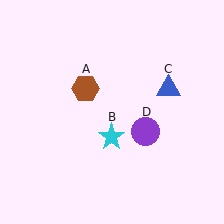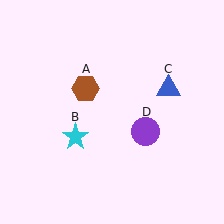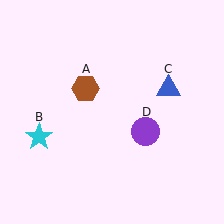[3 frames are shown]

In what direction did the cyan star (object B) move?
The cyan star (object B) moved left.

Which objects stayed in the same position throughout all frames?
Brown hexagon (object A) and blue triangle (object C) and purple circle (object D) remained stationary.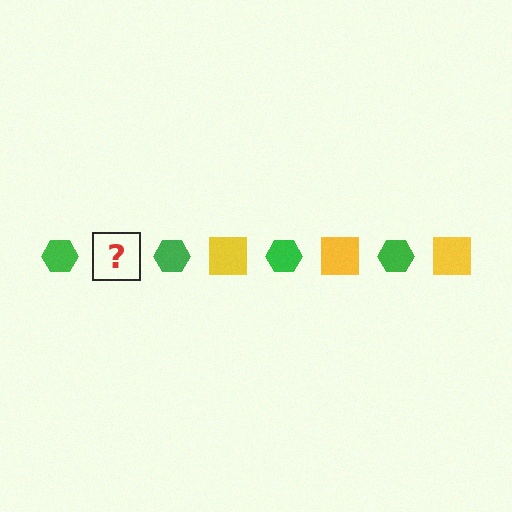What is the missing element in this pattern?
The missing element is a yellow square.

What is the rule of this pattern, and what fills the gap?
The rule is that the pattern alternates between green hexagon and yellow square. The gap should be filled with a yellow square.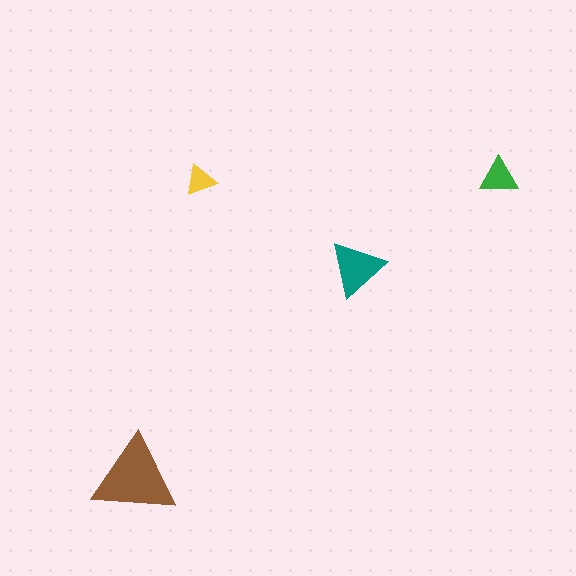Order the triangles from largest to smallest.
the brown one, the teal one, the green one, the yellow one.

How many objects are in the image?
There are 4 objects in the image.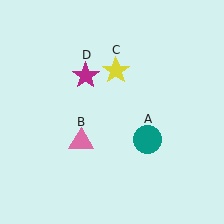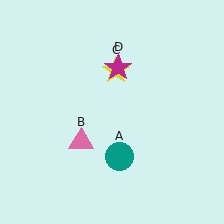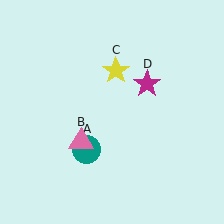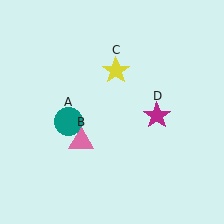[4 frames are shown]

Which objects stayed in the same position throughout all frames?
Pink triangle (object B) and yellow star (object C) remained stationary.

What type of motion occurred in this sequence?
The teal circle (object A), magenta star (object D) rotated clockwise around the center of the scene.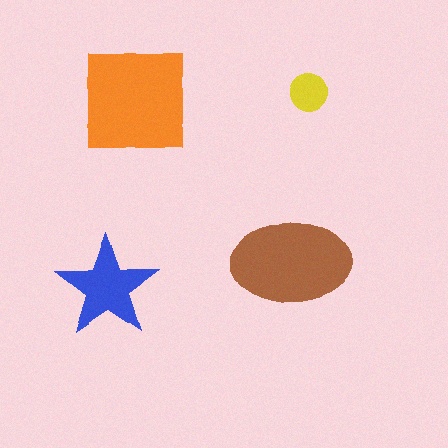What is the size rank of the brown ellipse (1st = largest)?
2nd.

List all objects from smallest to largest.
The yellow circle, the blue star, the brown ellipse, the orange square.